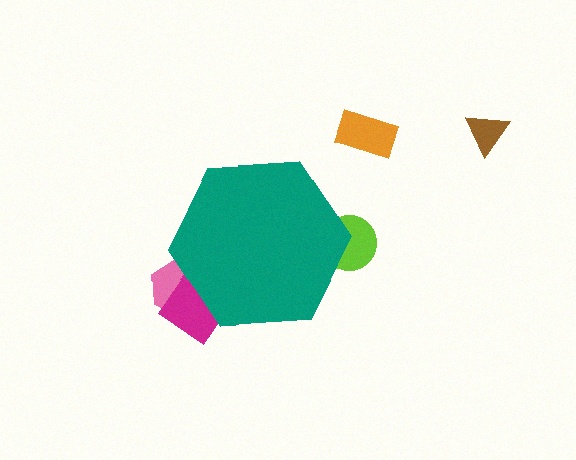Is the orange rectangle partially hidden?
No, the orange rectangle is fully visible.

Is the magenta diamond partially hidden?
Yes, the magenta diamond is partially hidden behind the teal hexagon.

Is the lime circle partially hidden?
Yes, the lime circle is partially hidden behind the teal hexagon.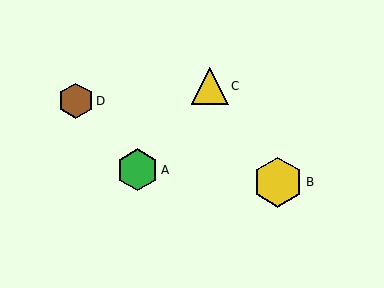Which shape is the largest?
The yellow hexagon (labeled B) is the largest.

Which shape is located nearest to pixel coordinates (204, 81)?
The yellow triangle (labeled C) at (210, 86) is nearest to that location.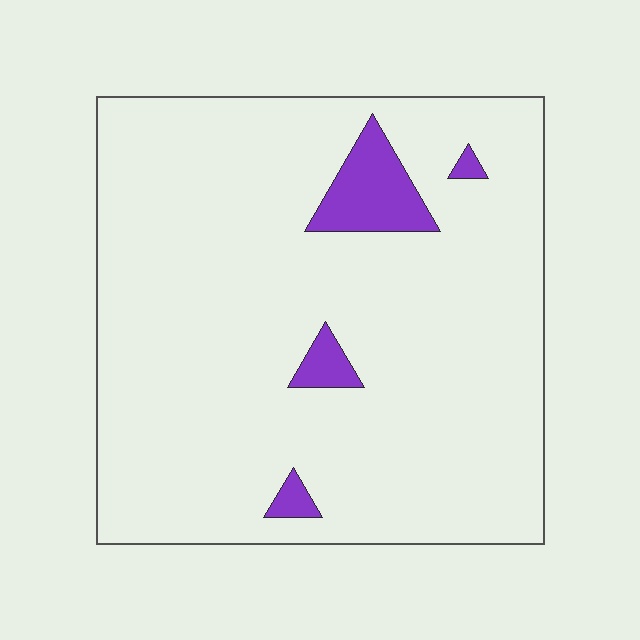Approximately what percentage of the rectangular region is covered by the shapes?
Approximately 5%.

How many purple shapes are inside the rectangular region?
4.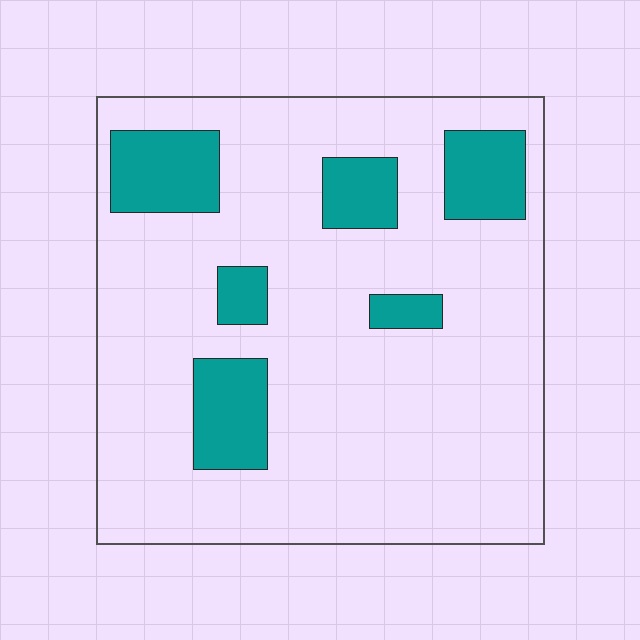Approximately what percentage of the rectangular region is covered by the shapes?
Approximately 20%.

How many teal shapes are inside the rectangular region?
6.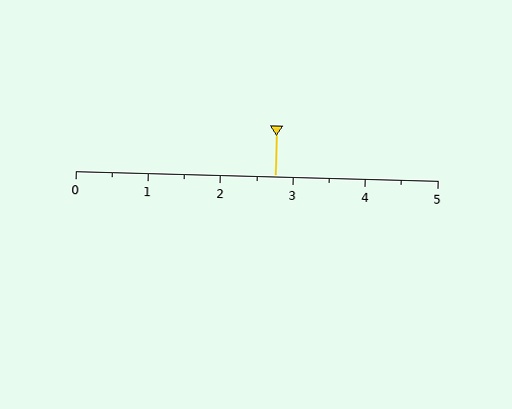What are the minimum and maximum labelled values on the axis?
The axis runs from 0 to 5.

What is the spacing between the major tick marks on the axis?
The major ticks are spaced 1 apart.